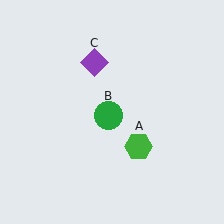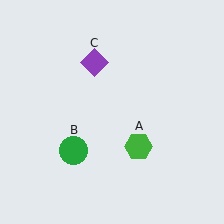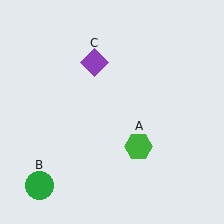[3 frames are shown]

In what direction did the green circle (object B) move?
The green circle (object B) moved down and to the left.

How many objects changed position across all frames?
1 object changed position: green circle (object B).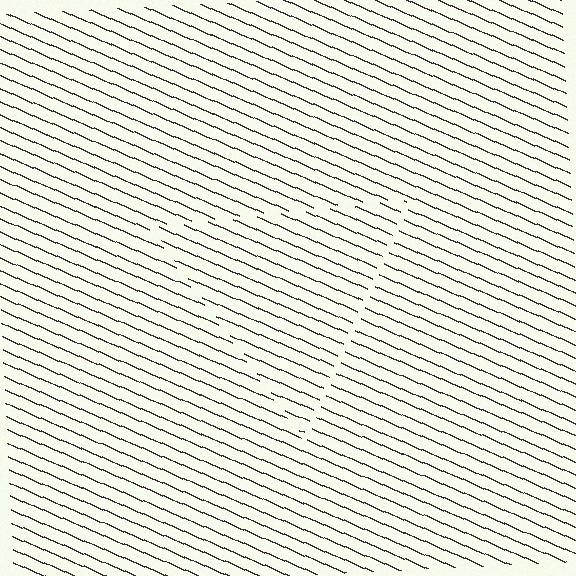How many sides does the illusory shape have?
3 sides — the line-ends trace a triangle.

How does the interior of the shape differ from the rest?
The interior of the shape contains the same grating, shifted by half a period — the contour is defined by the phase discontinuity where line-ends from the inner and outer gratings abut.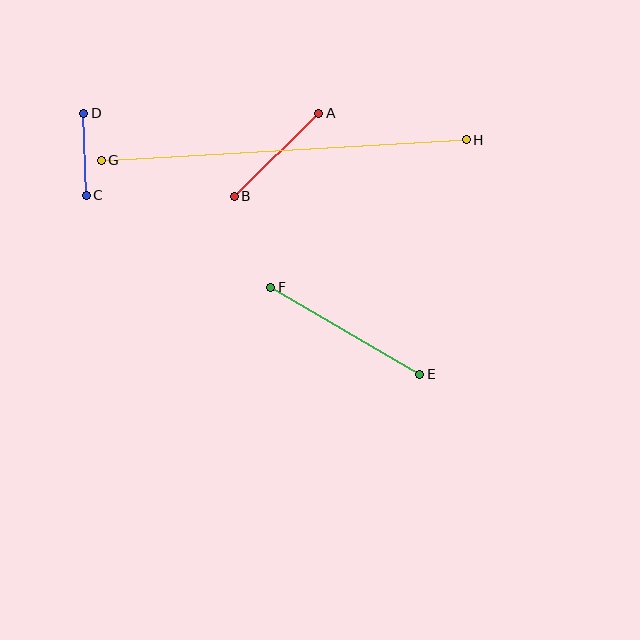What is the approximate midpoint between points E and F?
The midpoint is at approximately (345, 331) pixels.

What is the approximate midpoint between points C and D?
The midpoint is at approximately (85, 154) pixels.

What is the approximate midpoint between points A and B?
The midpoint is at approximately (276, 155) pixels.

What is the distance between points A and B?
The distance is approximately 118 pixels.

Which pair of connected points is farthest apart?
Points G and H are farthest apart.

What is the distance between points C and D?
The distance is approximately 82 pixels.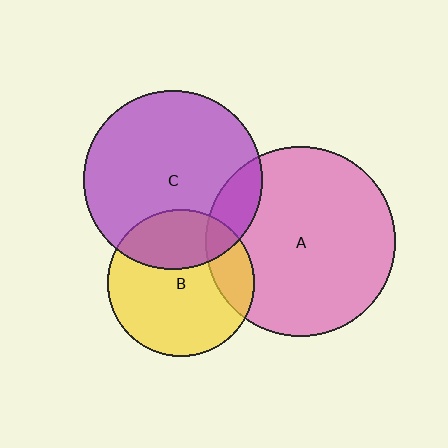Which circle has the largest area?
Circle A (pink).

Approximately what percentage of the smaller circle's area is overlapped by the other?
Approximately 20%.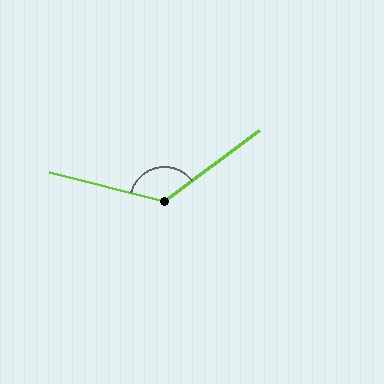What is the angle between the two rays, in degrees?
Approximately 129 degrees.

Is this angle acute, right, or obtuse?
It is obtuse.